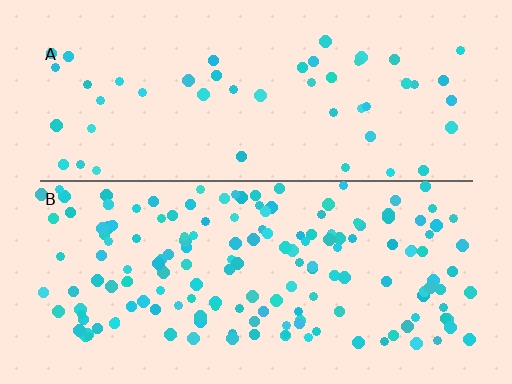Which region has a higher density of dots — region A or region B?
B (the bottom).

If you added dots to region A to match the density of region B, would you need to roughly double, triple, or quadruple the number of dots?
Approximately triple.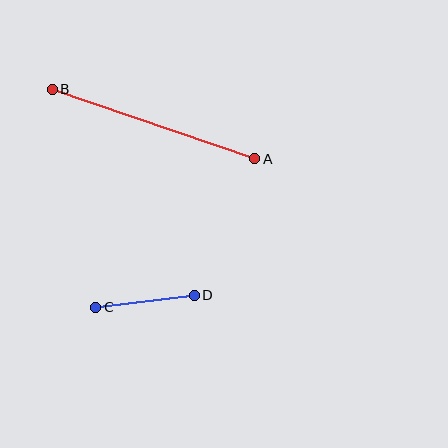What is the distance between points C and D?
The distance is approximately 99 pixels.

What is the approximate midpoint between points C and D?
The midpoint is at approximately (145, 301) pixels.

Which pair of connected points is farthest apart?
Points A and B are farthest apart.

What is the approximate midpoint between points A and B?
The midpoint is at approximately (153, 124) pixels.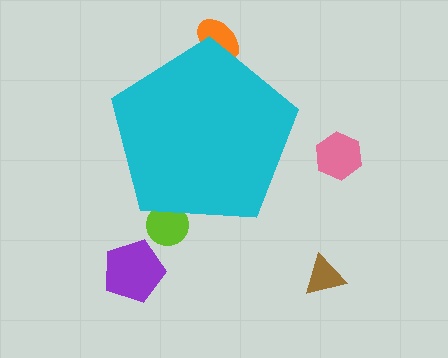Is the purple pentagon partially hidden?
No, the purple pentagon is fully visible.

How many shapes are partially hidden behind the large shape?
2 shapes are partially hidden.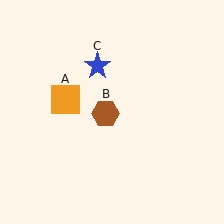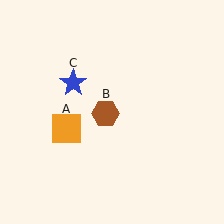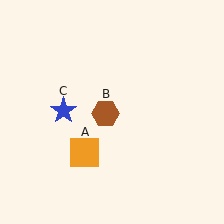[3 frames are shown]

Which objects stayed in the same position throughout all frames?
Brown hexagon (object B) remained stationary.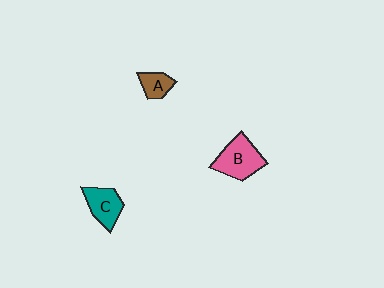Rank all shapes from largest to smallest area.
From largest to smallest: B (pink), C (teal), A (brown).